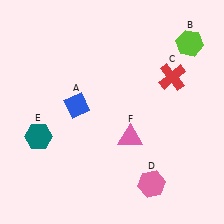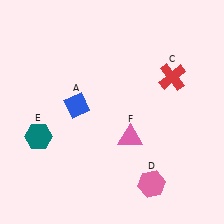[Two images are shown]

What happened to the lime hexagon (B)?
The lime hexagon (B) was removed in Image 2. It was in the top-right area of Image 1.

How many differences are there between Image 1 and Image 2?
There is 1 difference between the two images.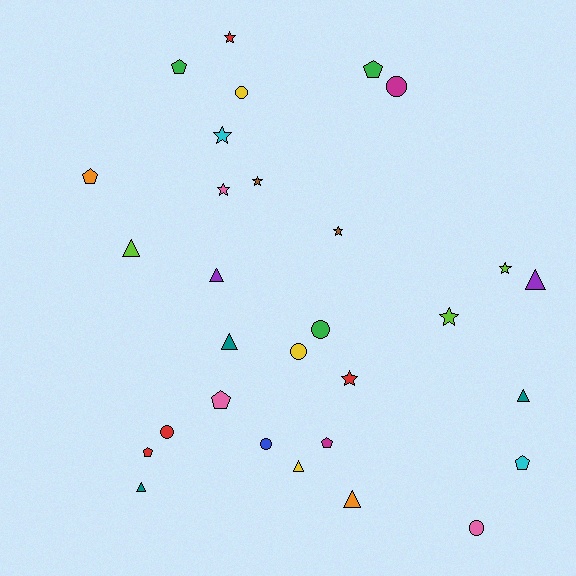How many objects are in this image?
There are 30 objects.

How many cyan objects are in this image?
There are 2 cyan objects.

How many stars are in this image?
There are 8 stars.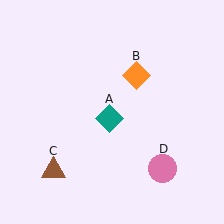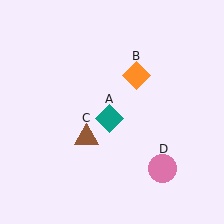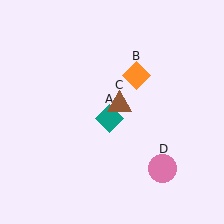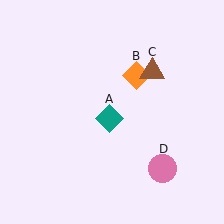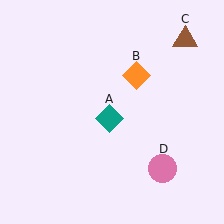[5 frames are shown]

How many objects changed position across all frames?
1 object changed position: brown triangle (object C).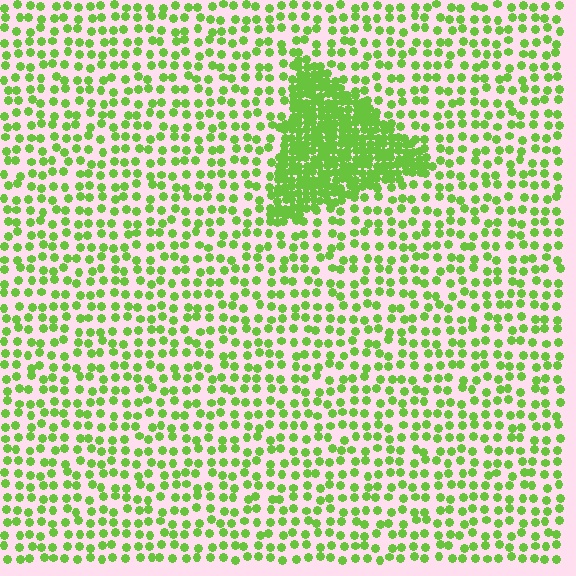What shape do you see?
I see a triangle.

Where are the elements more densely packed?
The elements are more densely packed inside the triangle boundary.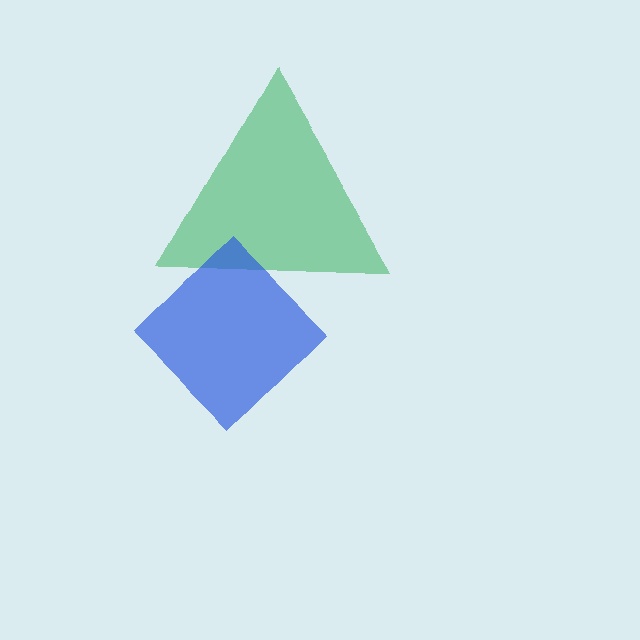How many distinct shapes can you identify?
There are 2 distinct shapes: a green triangle, a blue diamond.